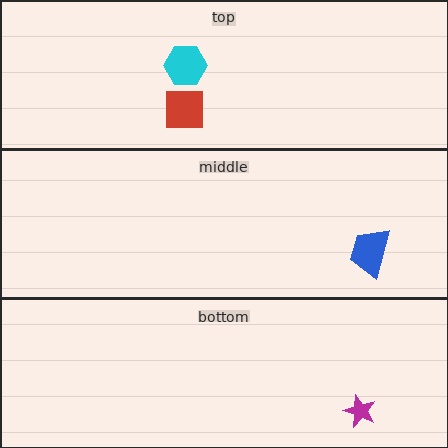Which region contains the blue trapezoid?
The middle region.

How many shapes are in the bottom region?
1.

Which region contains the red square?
The top region.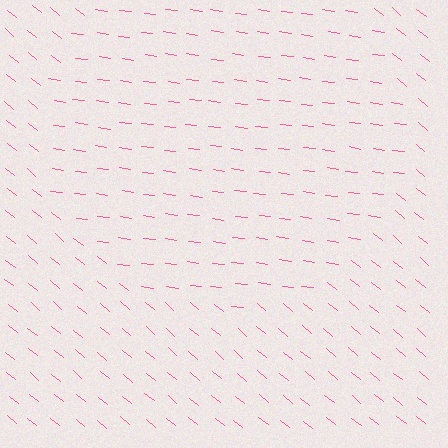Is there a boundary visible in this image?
Yes, there is a texture boundary formed by a change in line orientation.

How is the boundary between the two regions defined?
The boundary is defined purely by a change in line orientation (approximately 32 degrees difference). All lines are the same color and thickness.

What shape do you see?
I see a circle.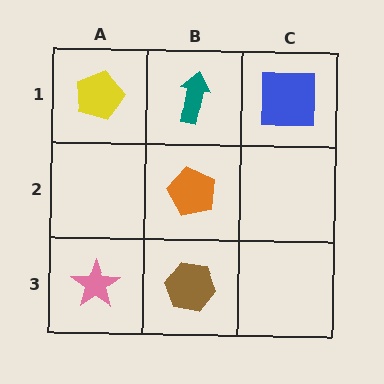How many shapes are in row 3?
2 shapes.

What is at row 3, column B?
A brown hexagon.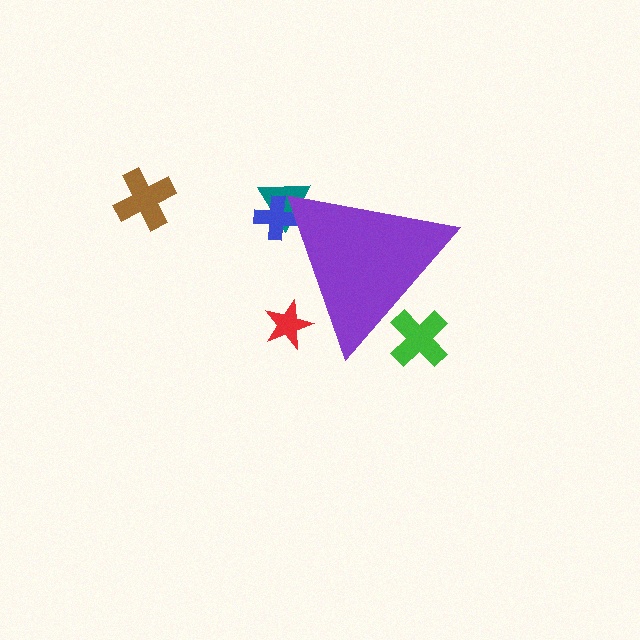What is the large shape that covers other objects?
A purple triangle.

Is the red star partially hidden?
Yes, the red star is partially hidden behind the purple triangle.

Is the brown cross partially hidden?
No, the brown cross is fully visible.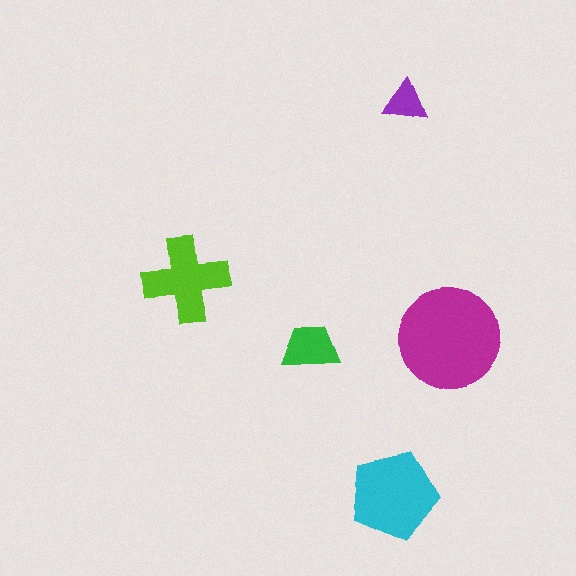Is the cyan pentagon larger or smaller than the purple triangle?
Larger.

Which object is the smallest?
The purple triangle.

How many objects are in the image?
There are 5 objects in the image.